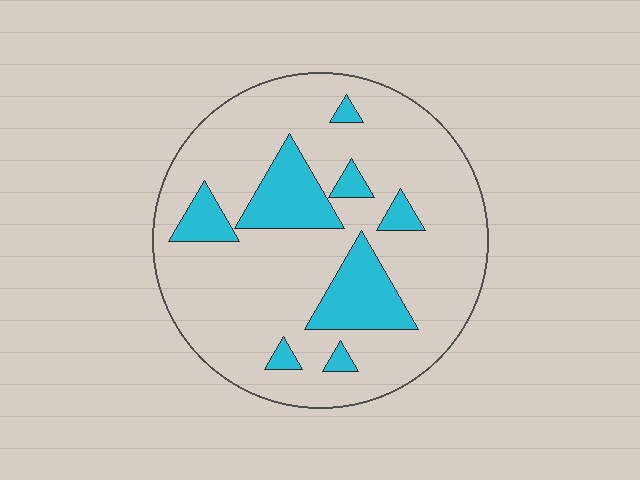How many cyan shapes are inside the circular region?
8.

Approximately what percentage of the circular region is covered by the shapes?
Approximately 20%.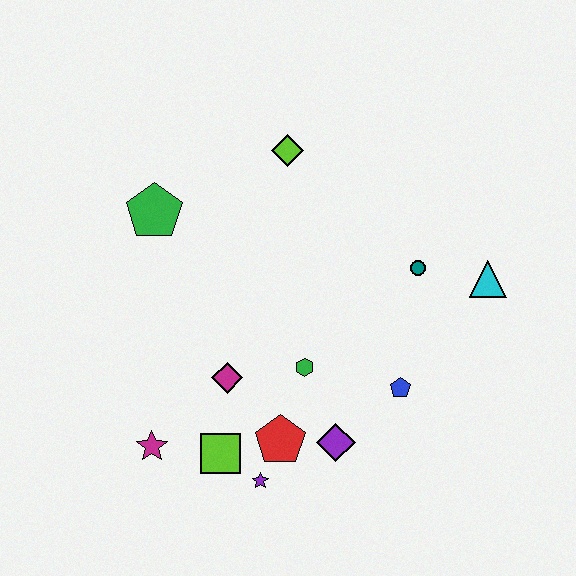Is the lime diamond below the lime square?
No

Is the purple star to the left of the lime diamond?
Yes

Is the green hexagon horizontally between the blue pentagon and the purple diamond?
No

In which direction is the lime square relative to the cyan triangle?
The lime square is to the left of the cyan triangle.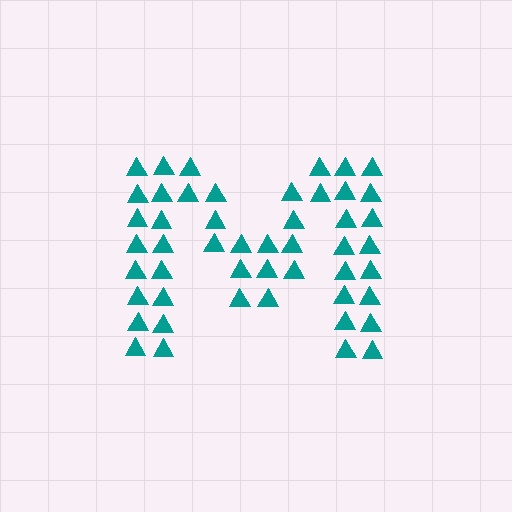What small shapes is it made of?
It is made of small triangles.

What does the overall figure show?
The overall figure shows the letter M.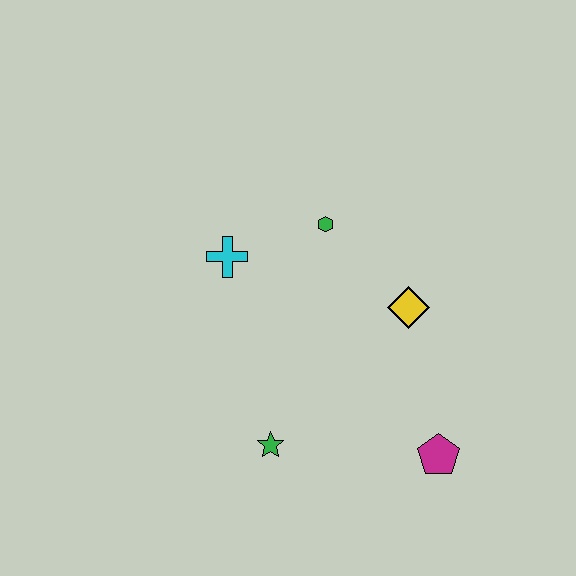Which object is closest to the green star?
The magenta pentagon is closest to the green star.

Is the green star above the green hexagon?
No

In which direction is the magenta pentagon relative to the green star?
The magenta pentagon is to the right of the green star.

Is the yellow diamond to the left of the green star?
No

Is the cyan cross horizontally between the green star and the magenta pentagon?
No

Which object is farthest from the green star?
The green hexagon is farthest from the green star.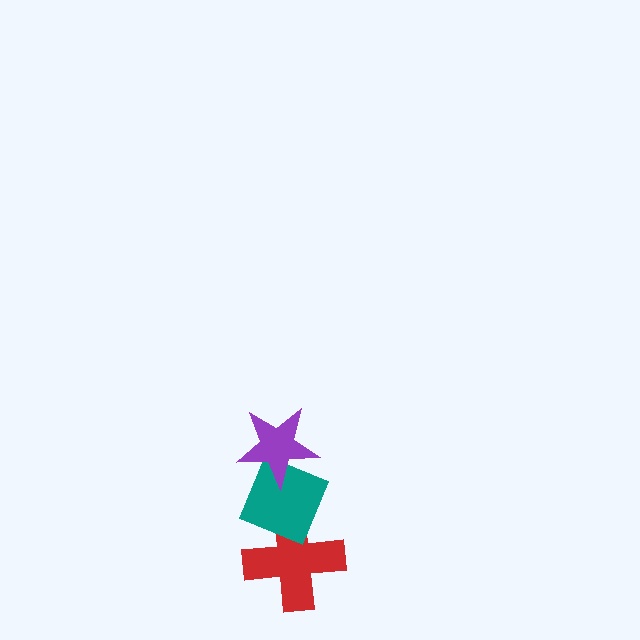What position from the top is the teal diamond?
The teal diamond is 2nd from the top.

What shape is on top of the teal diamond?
The purple star is on top of the teal diamond.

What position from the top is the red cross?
The red cross is 3rd from the top.